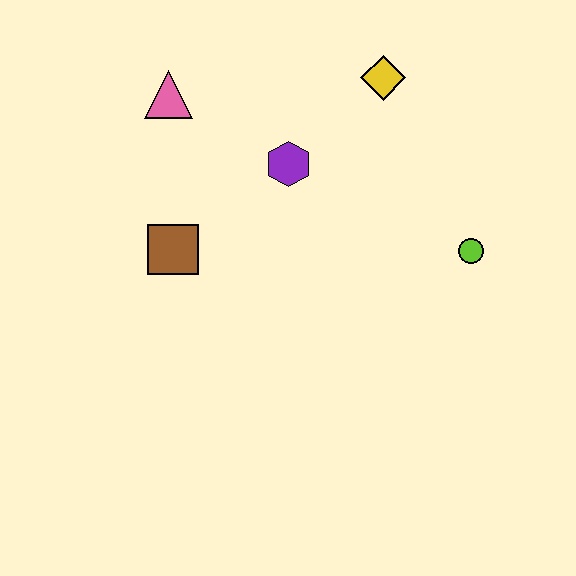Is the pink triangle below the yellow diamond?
Yes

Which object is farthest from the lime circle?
The pink triangle is farthest from the lime circle.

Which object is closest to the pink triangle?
The purple hexagon is closest to the pink triangle.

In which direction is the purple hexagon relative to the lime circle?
The purple hexagon is to the left of the lime circle.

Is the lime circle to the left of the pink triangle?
No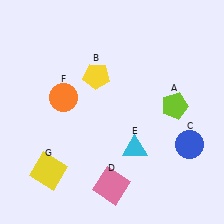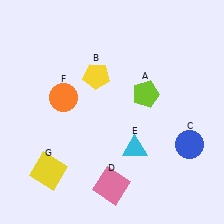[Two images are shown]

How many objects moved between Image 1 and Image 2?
1 object moved between the two images.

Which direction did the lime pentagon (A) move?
The lime pentagon (A) moved left.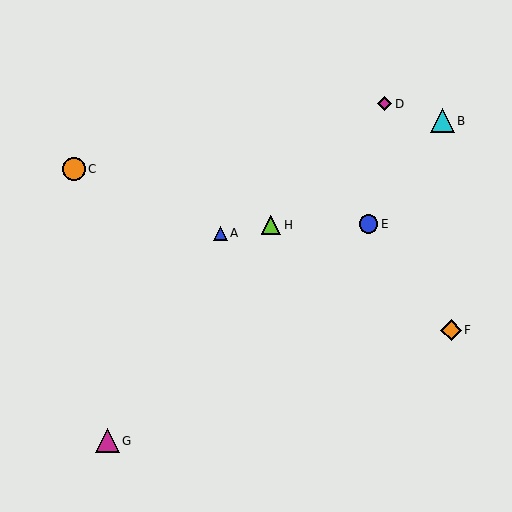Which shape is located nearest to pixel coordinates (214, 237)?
The blue triangle (labeled A) at (220, 233) is nearest to that location.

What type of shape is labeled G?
Shape G is a magenta triangle.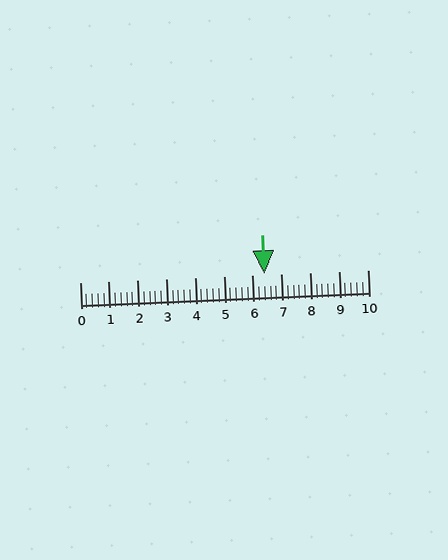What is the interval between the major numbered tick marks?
The major tick marks are spaced 1 units apart.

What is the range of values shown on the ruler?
The ruler shows values from 0 to 10.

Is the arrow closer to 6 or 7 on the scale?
The arrow is closer to 6.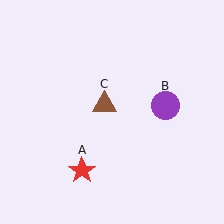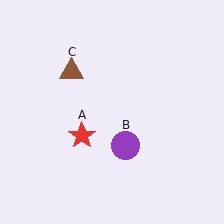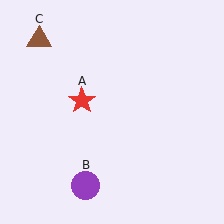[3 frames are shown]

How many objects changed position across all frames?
3 objects changed position: red star (object A), purple circle (object B), brown triangle (object C).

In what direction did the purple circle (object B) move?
The purple circle (object B) moved down and to the left.